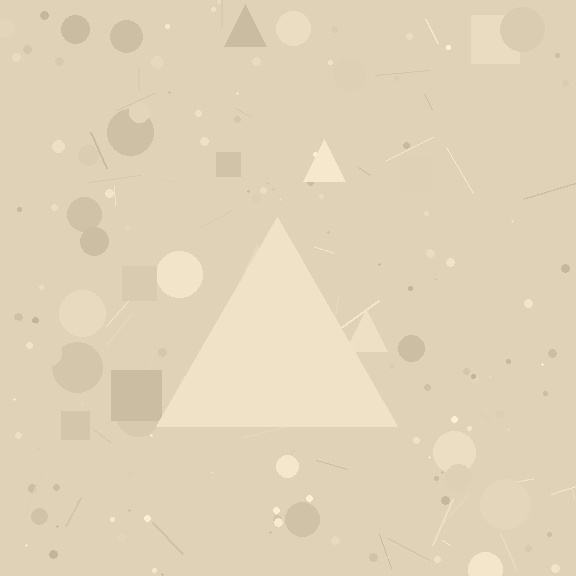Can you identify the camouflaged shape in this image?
The camouflaged shape is a triangle.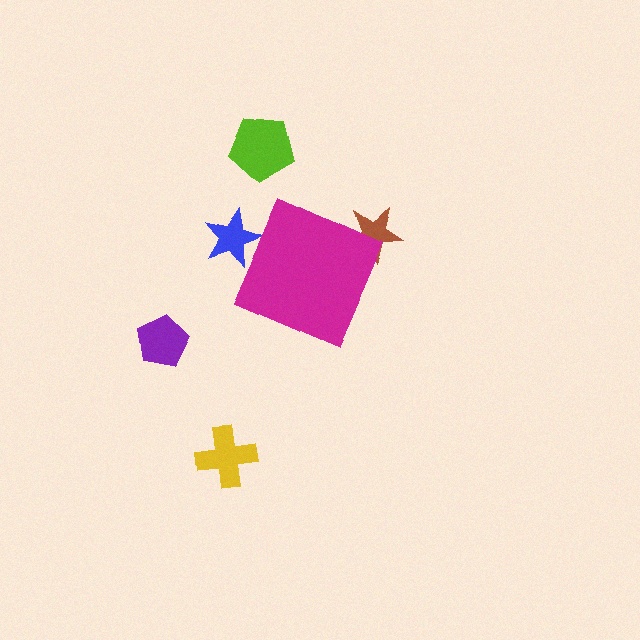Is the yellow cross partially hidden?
No, the yellow cross is fully visible.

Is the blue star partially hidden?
Yes, the blue star is partially hidden behind the magenta diamond.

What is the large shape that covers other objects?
A magenta diamond.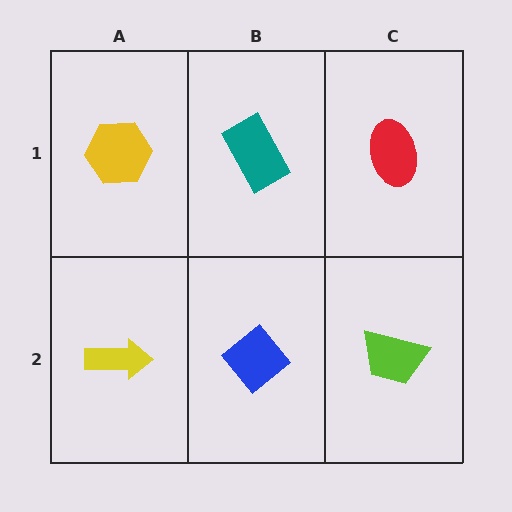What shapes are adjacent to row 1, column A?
A yellow arrow (row 2, column A), a teal rectangle (row 1, column B).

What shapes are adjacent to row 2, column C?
A red ellipse (row 1, column C), a blue diamond (row 2, column B).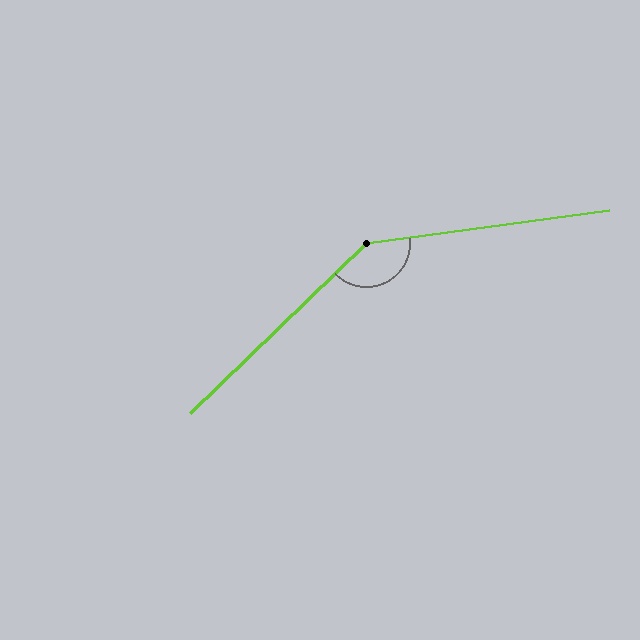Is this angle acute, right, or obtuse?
It is obtuse.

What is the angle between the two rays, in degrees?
Approximately 144 degrees.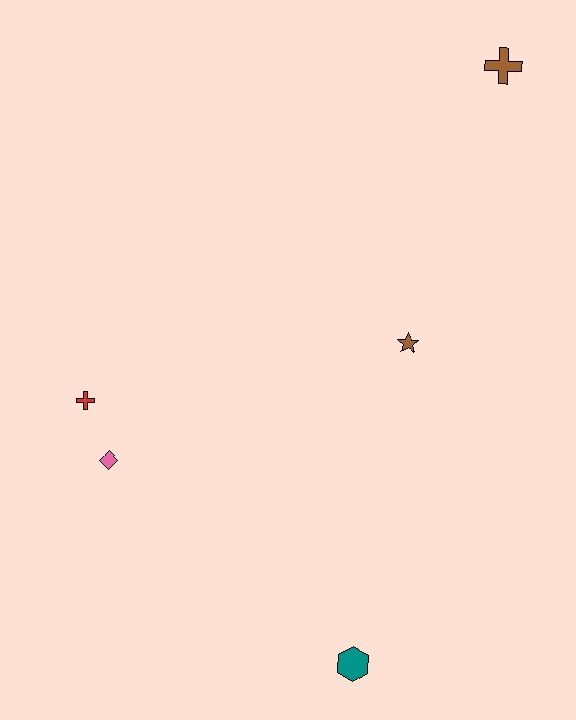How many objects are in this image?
There are 5 objects.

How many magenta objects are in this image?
There are no magenta objects.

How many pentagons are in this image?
There are no pentagons.